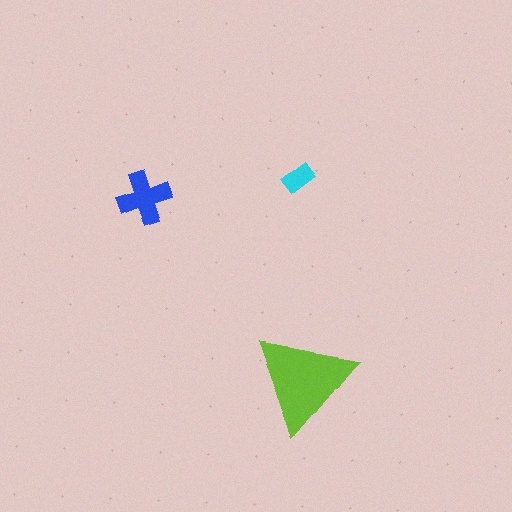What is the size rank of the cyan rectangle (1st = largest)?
3rd.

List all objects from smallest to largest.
The cyan rectangle, the blue cross, the lime triangle.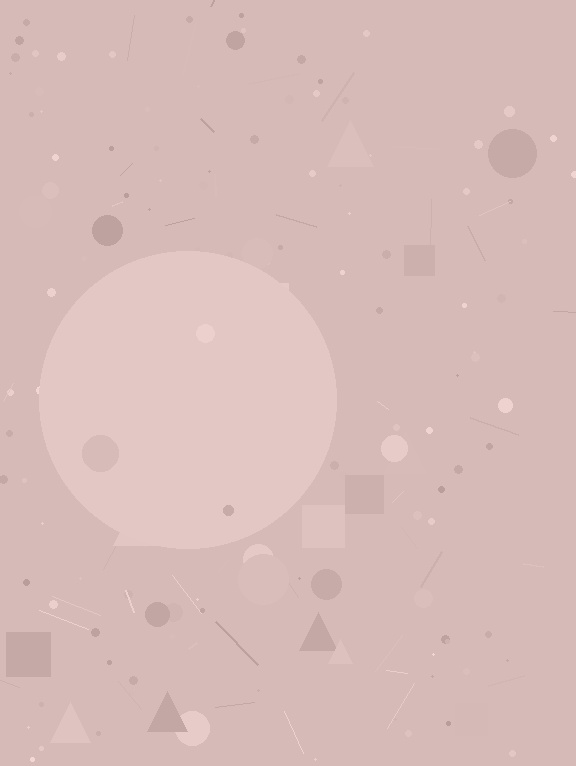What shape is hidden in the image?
A circle is hidden in the image.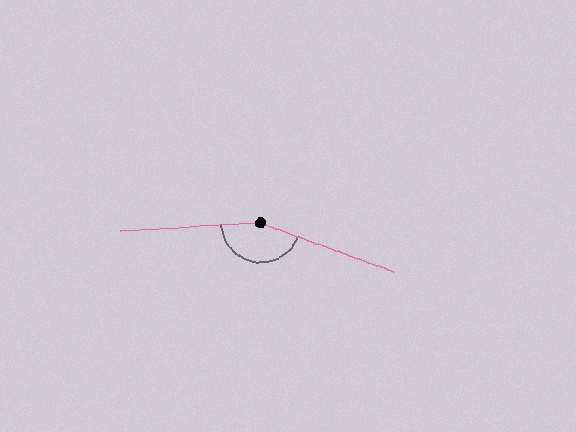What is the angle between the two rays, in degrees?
Approximately 156 degrees.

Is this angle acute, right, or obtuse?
It is obtuse.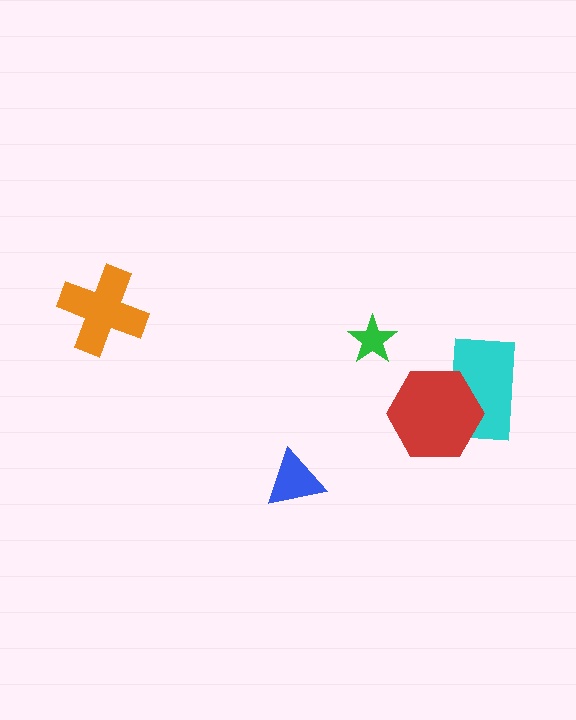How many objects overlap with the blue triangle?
0 objects overlap with the blue triangle.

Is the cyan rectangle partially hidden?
Yes, it is partially covered by another shape.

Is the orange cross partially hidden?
No, no other shape covers it.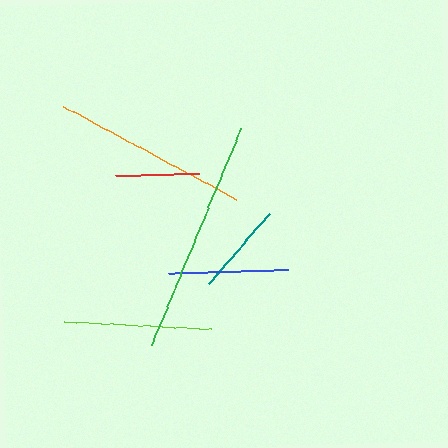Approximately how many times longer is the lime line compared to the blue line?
The lime line is approximately 1.2 times the length of the blue line.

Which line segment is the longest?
The green line is the longest at approximately 234 pixels.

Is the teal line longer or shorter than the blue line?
The blue line is longer than the teal line.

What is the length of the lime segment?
The lime segment is approximately 147 pixels long.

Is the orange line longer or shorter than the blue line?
The orange line is longer than the blue line.